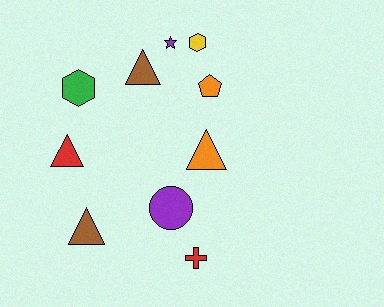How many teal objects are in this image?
There are no teal objects.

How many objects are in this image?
There are 10 objects.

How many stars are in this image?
There is 1 star.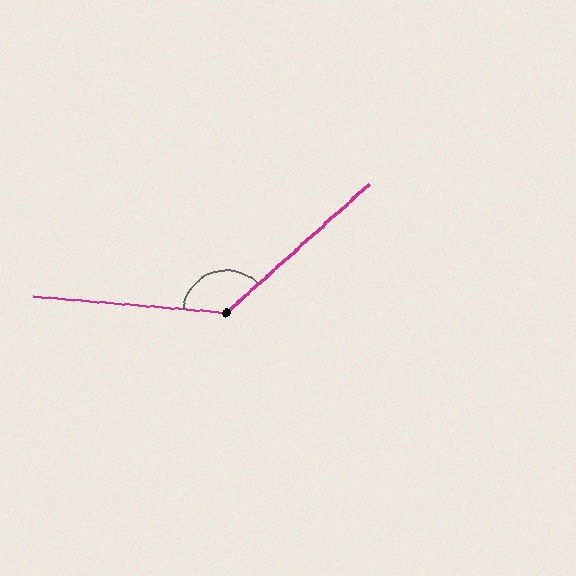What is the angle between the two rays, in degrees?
Approximately 133 degrees.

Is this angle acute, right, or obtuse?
It is obtuse.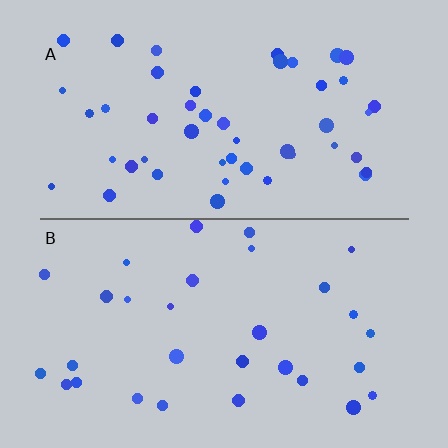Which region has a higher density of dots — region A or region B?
A (the top).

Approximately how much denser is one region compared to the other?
Approximately 1.6× — region A over region B.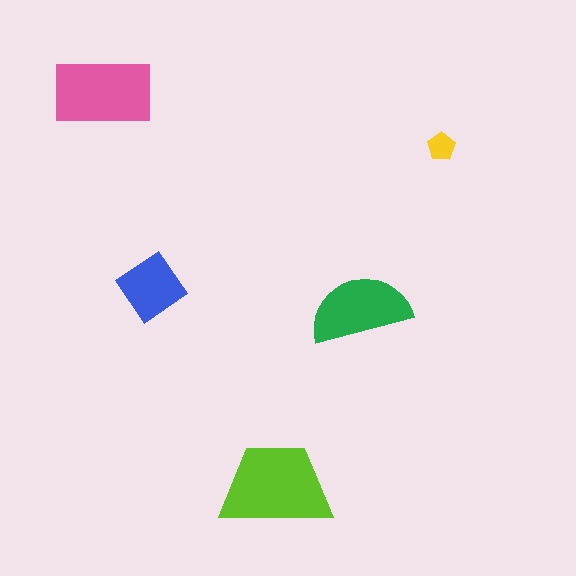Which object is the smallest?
The yellow pentagon.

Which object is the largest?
The lime trapezoid.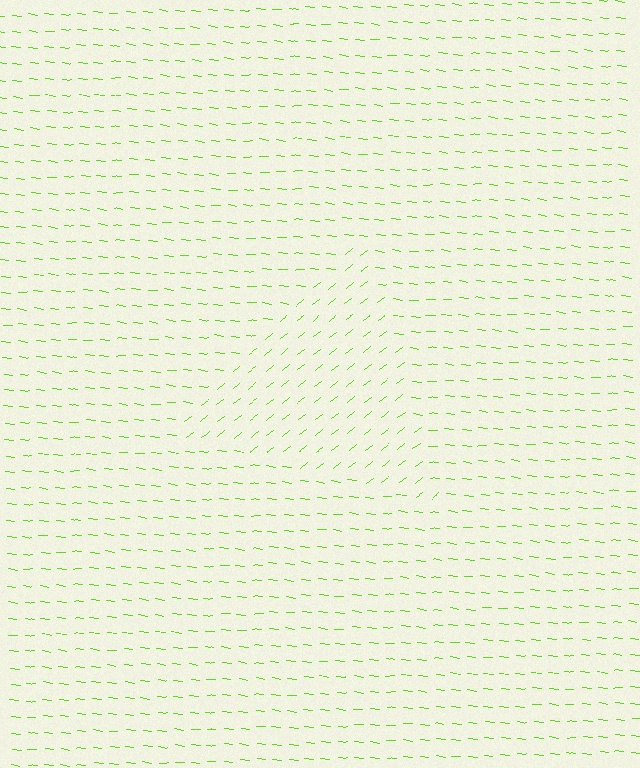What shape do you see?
I see a triangle.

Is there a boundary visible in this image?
Yes, there is a texture boundary formed by a change in line orientation.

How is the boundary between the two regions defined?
The boundary is defined purely by a change in line orientation (approximately 45 degrees difference). All lines are the same color and thickness.